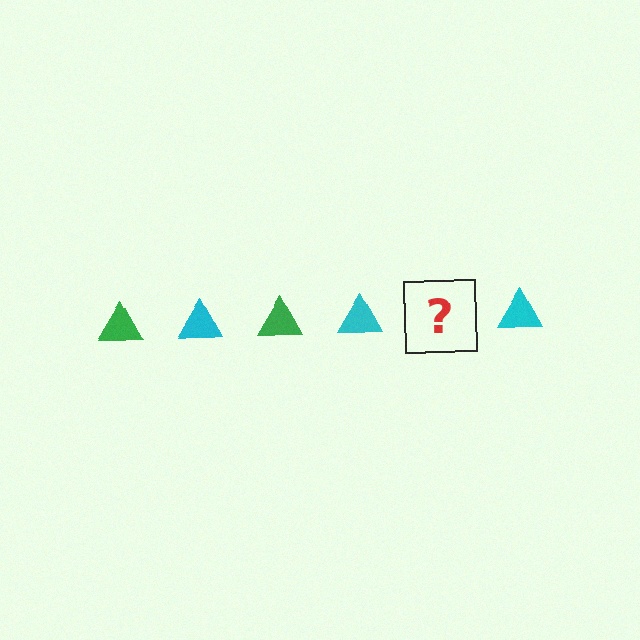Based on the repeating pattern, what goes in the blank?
The blank should be a green triangle.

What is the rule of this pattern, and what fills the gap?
The rule is that the pattern cycles through green, cyan triangles. The gap should be filled with a green triangle.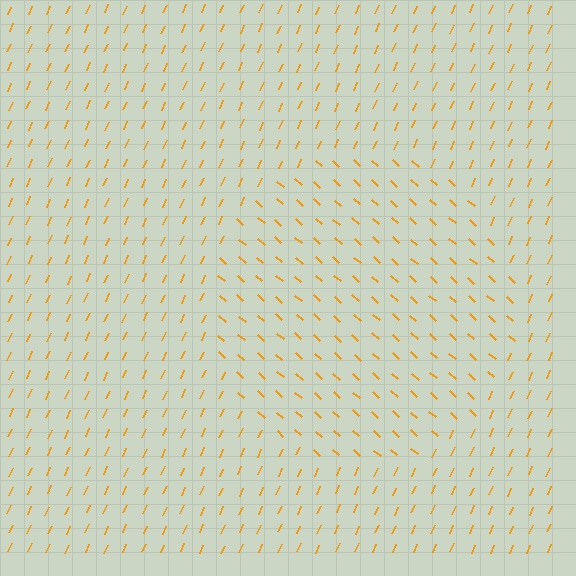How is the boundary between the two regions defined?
The boundary is defined purely by a change in line orientation (approximately 72 degrees difference). All lines are the same color and thickness.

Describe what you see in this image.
The image is filled with small orange line segments. A circle region in the image has lines oriented differently from the surrounding lines, creating a visible texture boundary.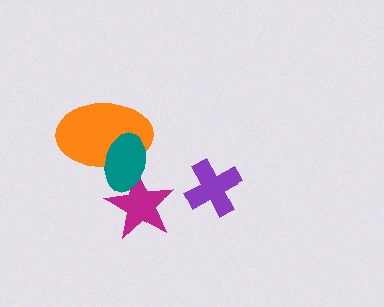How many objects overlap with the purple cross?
0 objects overlap with the purple cross.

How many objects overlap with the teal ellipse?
2 objects overlap with the teal ellipse.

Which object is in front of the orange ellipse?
The teal ellipse is in front of the orange ellipse.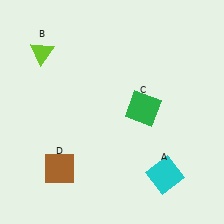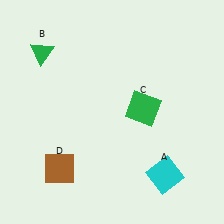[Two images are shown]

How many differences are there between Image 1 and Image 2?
There is 1 difference between the two images.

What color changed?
The triangle (B) changed from lime in Image 1 to green in Image 2.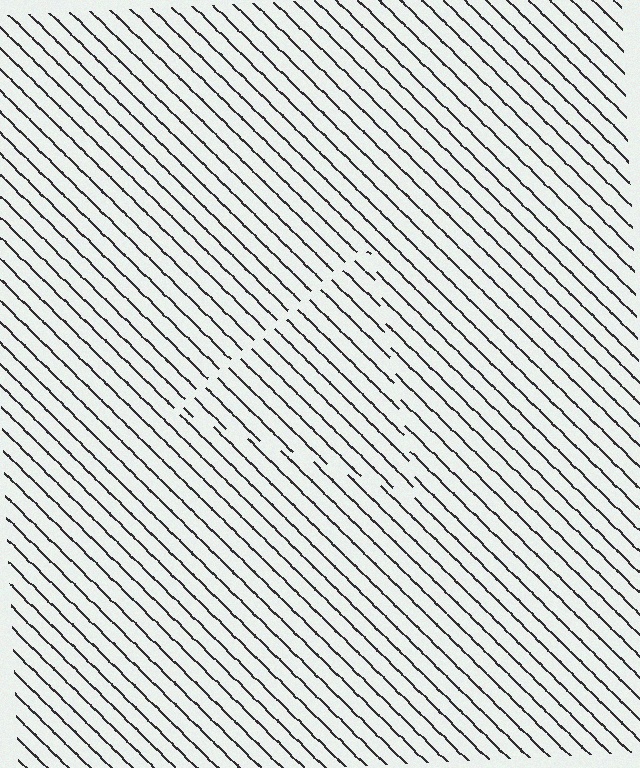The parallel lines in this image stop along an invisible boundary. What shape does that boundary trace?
An illusory triangle. The interior of the shape contains the same grating, shifted by half a period — the contour is defined by the phase discontinuity where line-ends from the inner and outer gratings abut.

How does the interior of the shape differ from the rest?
The interior of the shape contains the same grating, shifted by half a period — the contour is defined by the phase discontinuity where line-ends from the inner and outer gratings abut.